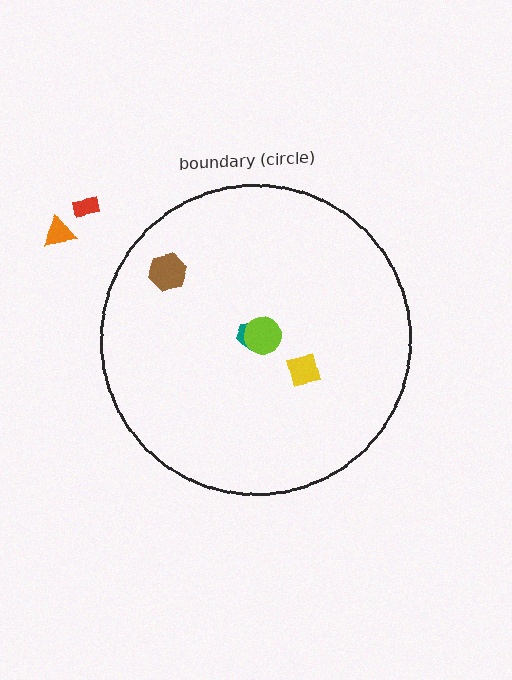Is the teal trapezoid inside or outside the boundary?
Inside.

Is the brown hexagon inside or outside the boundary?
Inside.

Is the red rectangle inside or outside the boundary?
Outside.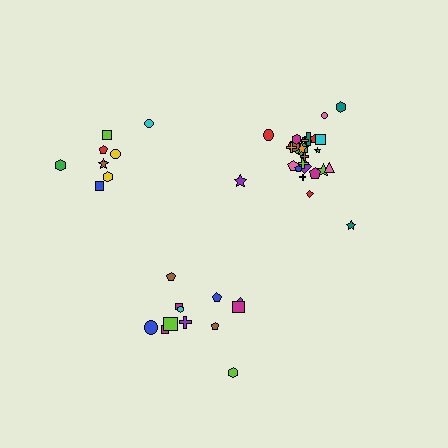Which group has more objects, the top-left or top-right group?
The top-right group.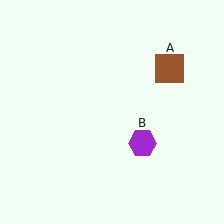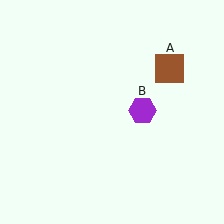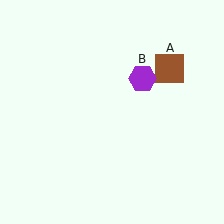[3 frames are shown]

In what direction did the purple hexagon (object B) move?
The purple hexagon (object B) moved up.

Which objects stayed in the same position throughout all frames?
Brown square (object A) remained stationary.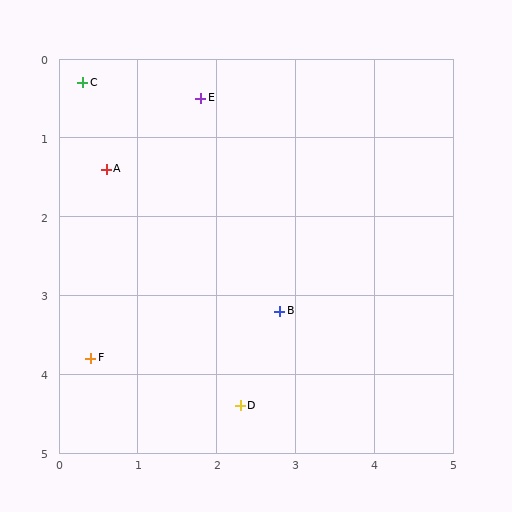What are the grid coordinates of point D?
Point D is at approximately (2.3, 4.4).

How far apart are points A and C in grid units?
Points A and C are about 1.1 grid units apart.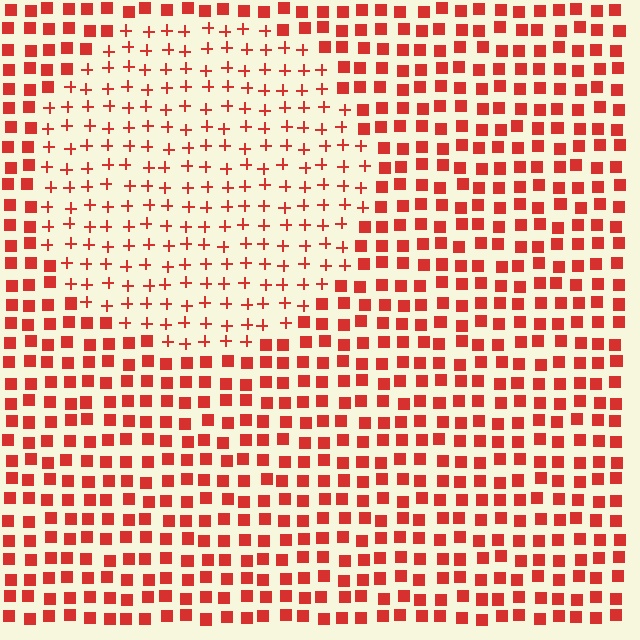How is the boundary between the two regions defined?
The boundary is defined by a change in element shape: plus signs inside vs. squares outside. All elements share the same color and spacing.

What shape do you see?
I see a circle.